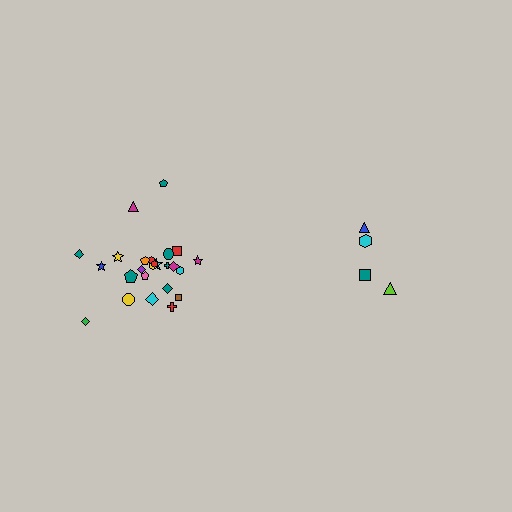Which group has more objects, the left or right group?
The left group.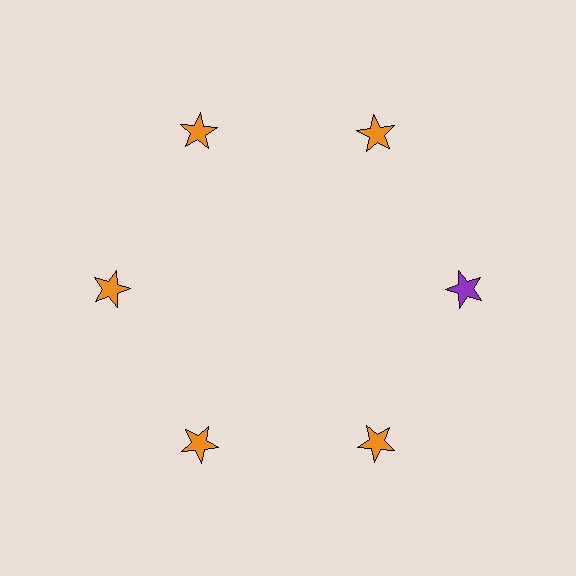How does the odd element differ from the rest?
It has a different color: purple instead of orange.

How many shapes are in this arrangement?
There are 6 shapes arranged in a ring pattern.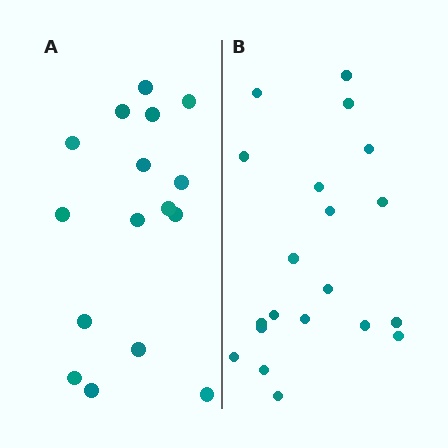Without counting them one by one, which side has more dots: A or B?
Region B (the right region) has more dots.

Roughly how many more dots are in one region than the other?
Region B has about 4 more dots than region A.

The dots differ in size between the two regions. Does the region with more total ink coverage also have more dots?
No. Region A has more total ink coverage because its dots are larger, but region B actually contains more individual dots. Total area can be misleading — the number of items is what matters here.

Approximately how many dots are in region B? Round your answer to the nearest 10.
About 20 dots.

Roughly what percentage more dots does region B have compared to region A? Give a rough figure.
About 25% more.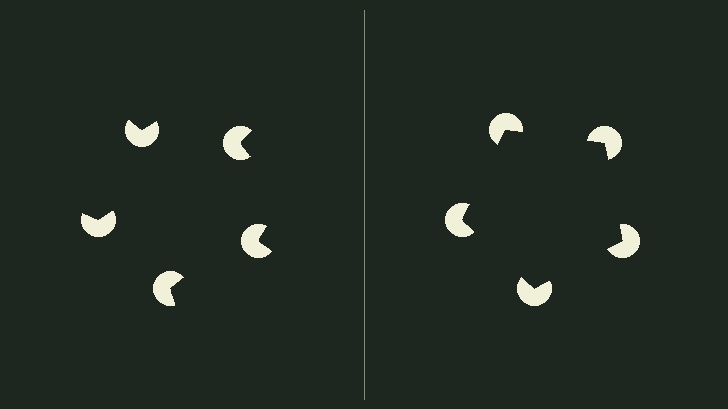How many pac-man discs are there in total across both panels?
10 — 5 on each side.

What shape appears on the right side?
An illusory pentagon.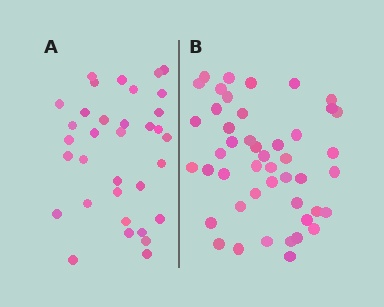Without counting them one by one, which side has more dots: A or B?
Region B (the right region) has more dots.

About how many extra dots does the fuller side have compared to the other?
Region B has roughly 12 or so more dots than region A.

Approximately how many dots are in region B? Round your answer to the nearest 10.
About 50 dots. (The exact count is 46, which rounds to 50.)